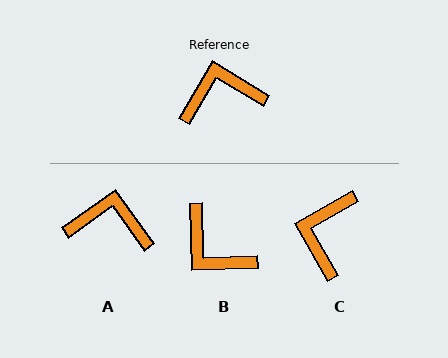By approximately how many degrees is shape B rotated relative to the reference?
Approximately 122 degrees counter-clockwise.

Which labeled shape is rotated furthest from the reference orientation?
B, about 122 degrees away.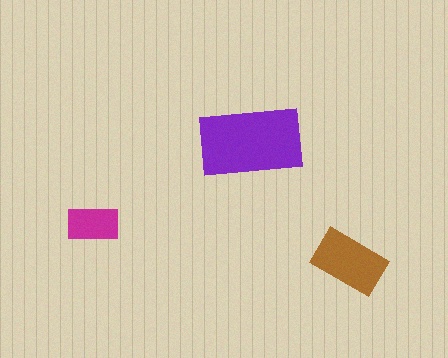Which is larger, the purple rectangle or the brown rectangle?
The purple one.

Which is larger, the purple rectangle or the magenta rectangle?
The purple one.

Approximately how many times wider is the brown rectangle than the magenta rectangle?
About 1.5 times wider.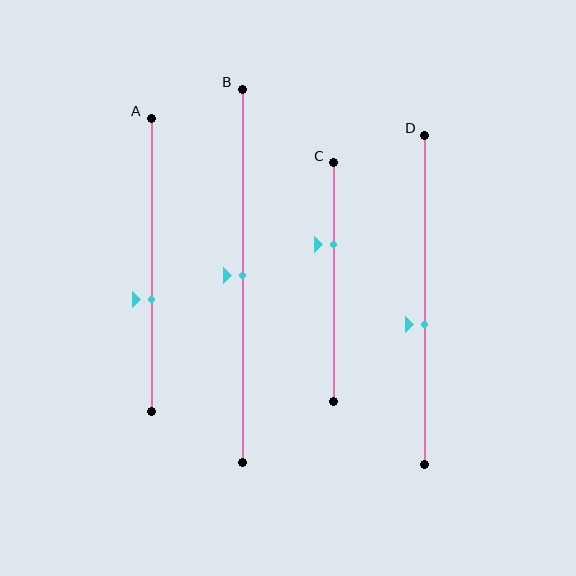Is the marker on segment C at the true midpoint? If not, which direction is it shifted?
No, the marker on segment C is shifted upward by about 16% of the segment length.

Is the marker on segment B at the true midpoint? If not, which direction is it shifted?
Yes, the marker on segment B is at the true midpoint.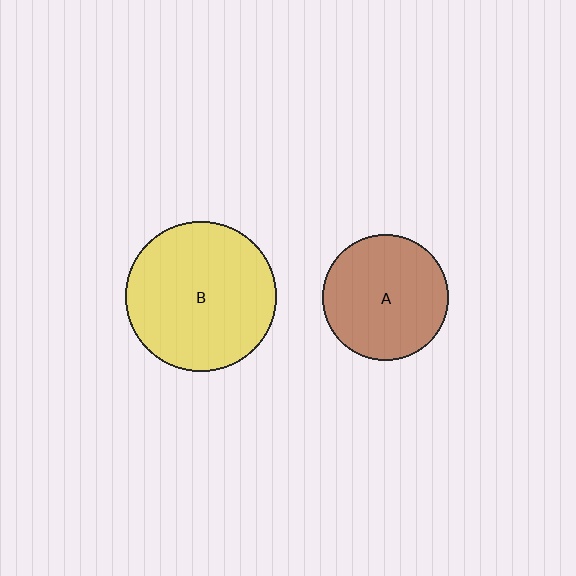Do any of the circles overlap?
No, none of the circles overlap.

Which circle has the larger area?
Circle B (yellow).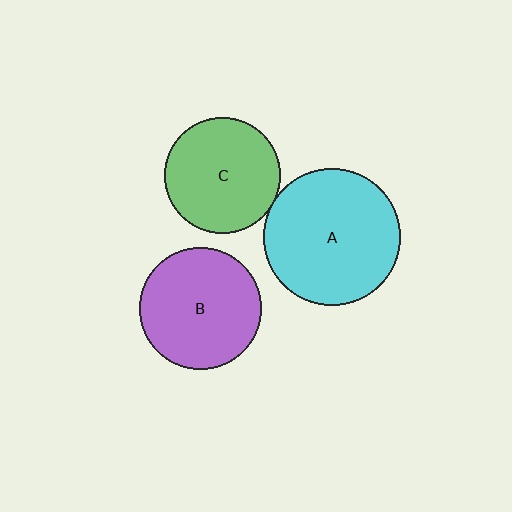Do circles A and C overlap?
Yes.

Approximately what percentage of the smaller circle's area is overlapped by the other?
Approximately 5%.